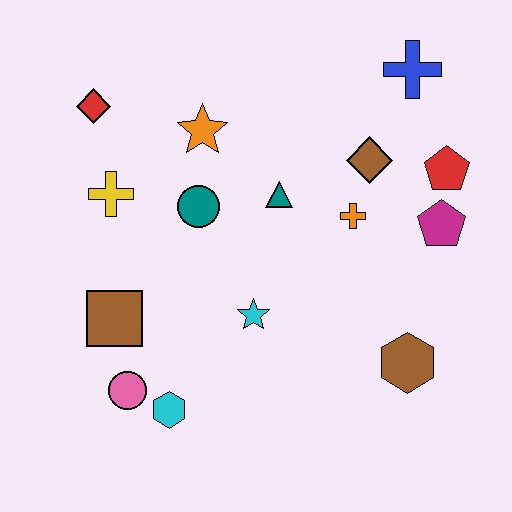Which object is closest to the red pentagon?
The magenta pentagon is closest to the red pentagon.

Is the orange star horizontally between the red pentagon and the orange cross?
No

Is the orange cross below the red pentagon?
Yes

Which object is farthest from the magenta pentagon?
The red diamond is farthest from the magenta pentagon.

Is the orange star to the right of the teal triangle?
No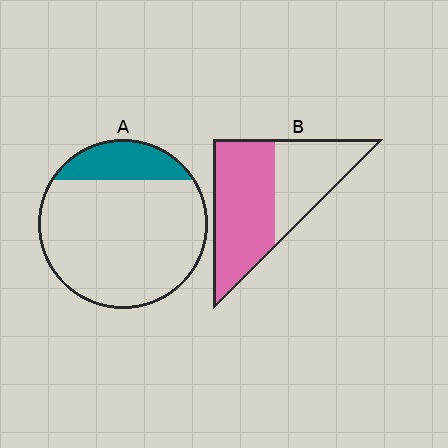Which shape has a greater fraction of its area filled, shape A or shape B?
Shape B.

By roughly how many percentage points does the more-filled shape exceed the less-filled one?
By roughly 40 percentage points (B over A).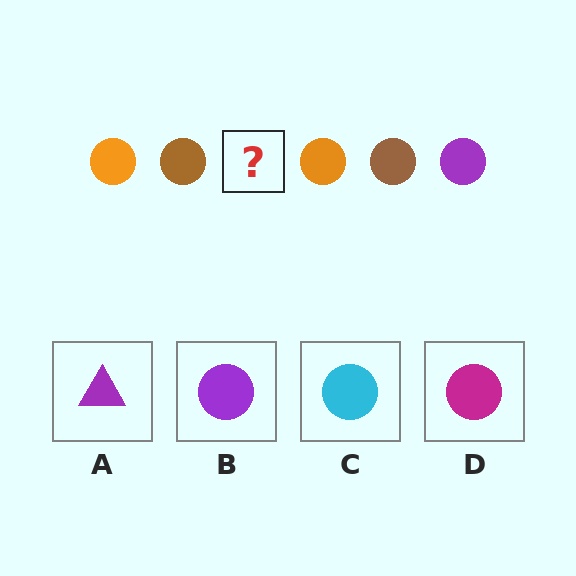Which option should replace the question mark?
Option B.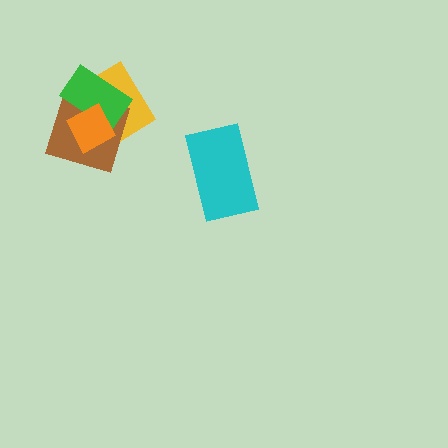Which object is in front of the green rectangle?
The orange diamond is in front of the green rectangle.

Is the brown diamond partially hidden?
Yes, it is partially covered by another shape.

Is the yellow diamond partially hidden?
Yes, it is partially covered by another shape.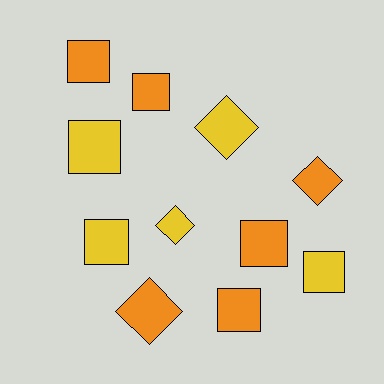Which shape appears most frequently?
Square, with 7 objects.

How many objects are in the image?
There are 11 objects.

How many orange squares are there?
There are 4 orange squares.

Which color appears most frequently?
Orange, with 6 objects.